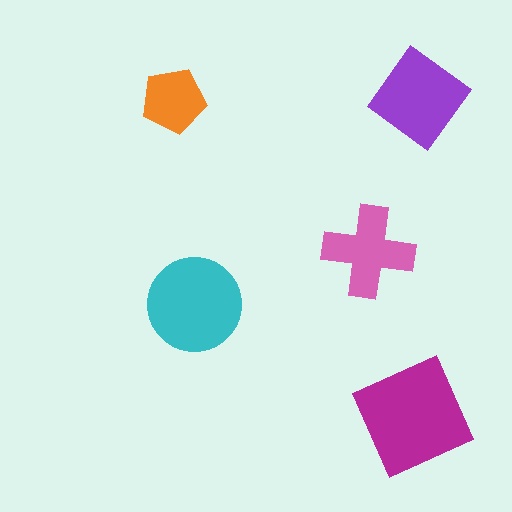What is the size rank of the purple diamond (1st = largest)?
3rd.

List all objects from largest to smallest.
The magenta square, the cyan circle, the purple diamond, the pink cross, the orange pentagon.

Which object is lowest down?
The magenta square is bottommost.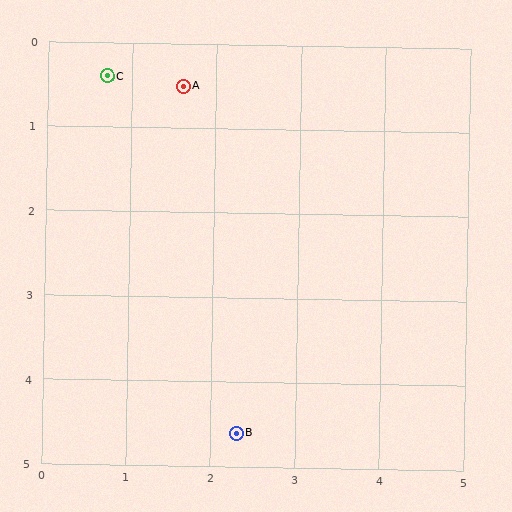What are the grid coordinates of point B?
Point B is at approximately (2.3, 4.6).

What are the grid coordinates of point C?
Point C is at approximately (0.7, 0.4).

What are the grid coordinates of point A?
Point A is at approximately (1.6, 0.5).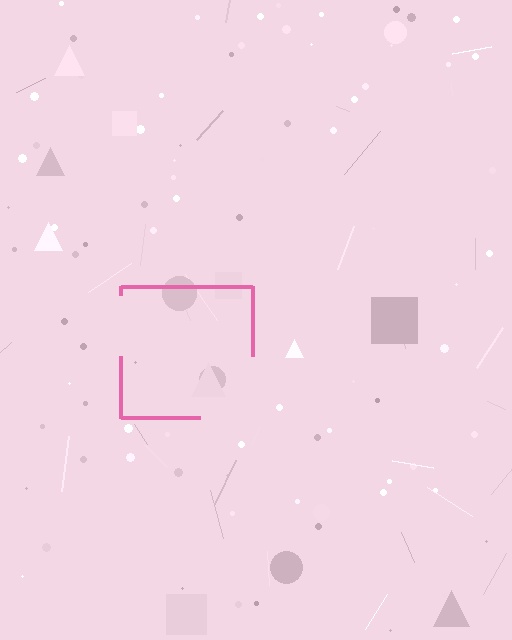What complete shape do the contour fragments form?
The contour fragments form a square.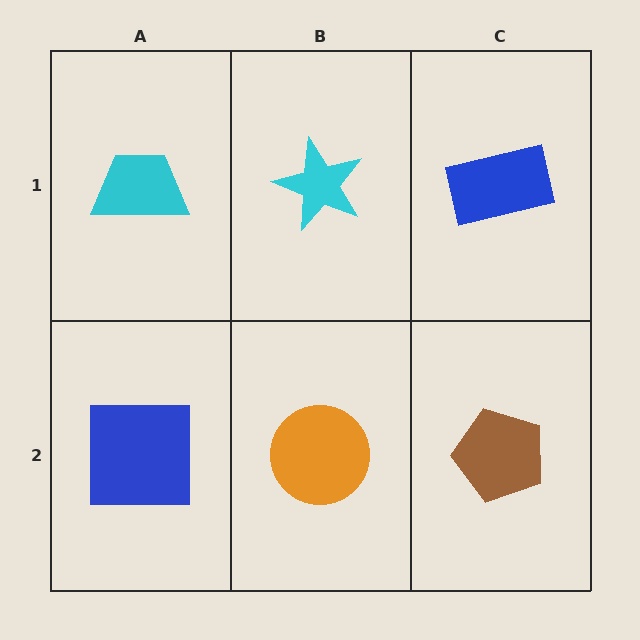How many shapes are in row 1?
3 shapes.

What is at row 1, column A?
A cyan trapezoid.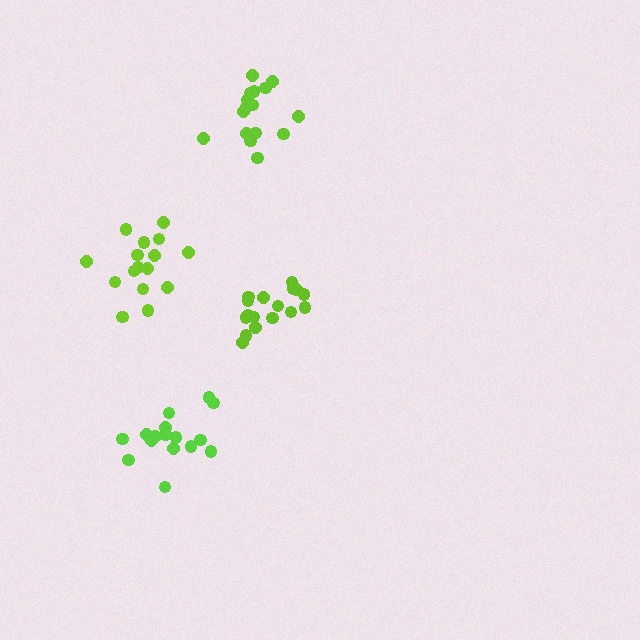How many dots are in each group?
Group 1: 16 dots, Group 2: 17 dots, Group 3: 17 dots, Group 4: 16 dots (66 total).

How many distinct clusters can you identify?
There are 4 distinct clusters.